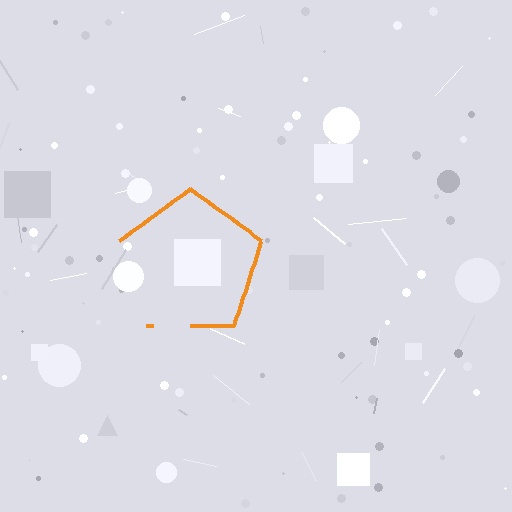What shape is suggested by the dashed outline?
The dashed outline suggests a pentagon.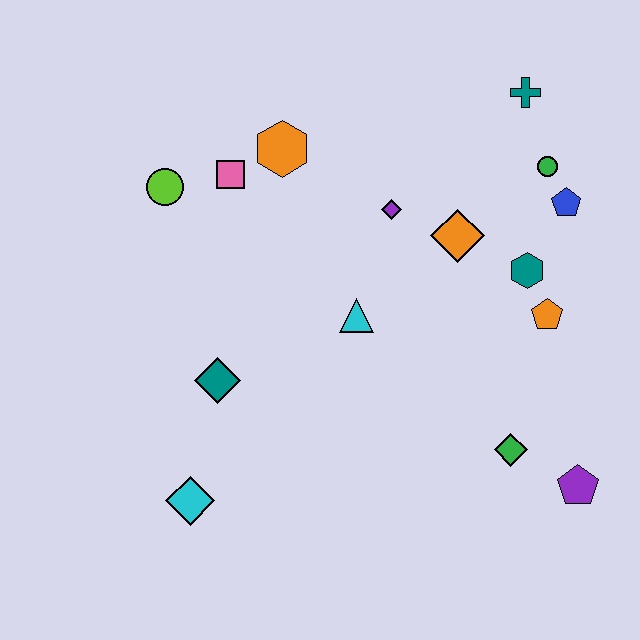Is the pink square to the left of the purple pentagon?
Yes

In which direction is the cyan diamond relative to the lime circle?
The cyan diamond is below the lime circle.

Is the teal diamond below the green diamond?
No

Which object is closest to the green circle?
The blue pentagon is closest to the green circle.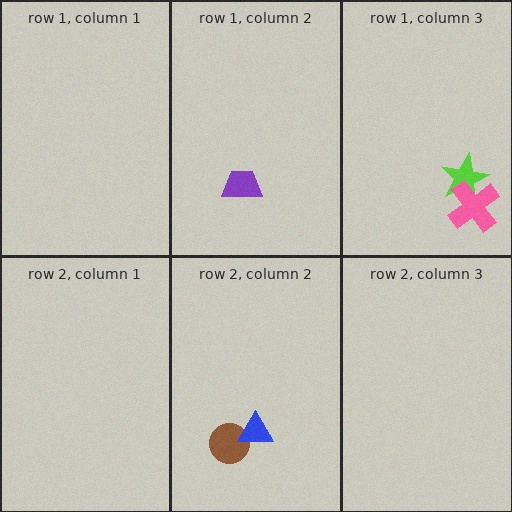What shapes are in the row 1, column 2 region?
The purple trapezoid.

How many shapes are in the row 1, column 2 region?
1.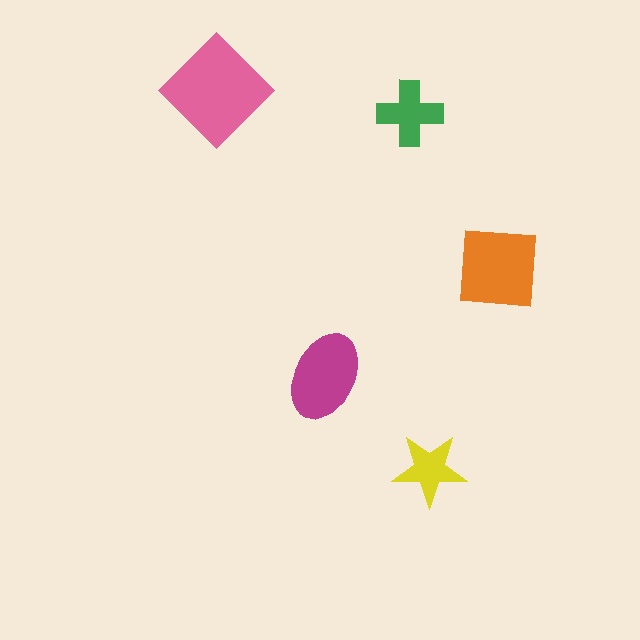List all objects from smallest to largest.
The yellow star, the green cross, the magenta ellipse, the orange square, the pink diamond.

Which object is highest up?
The pink diamond is topmost.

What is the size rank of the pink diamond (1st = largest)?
1st.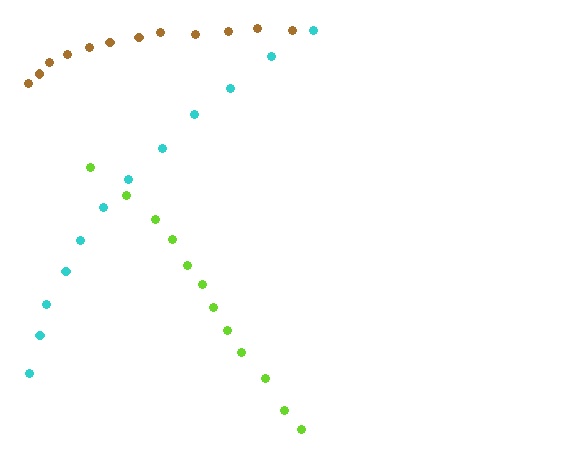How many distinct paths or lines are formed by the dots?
There are 3 distinct paths.